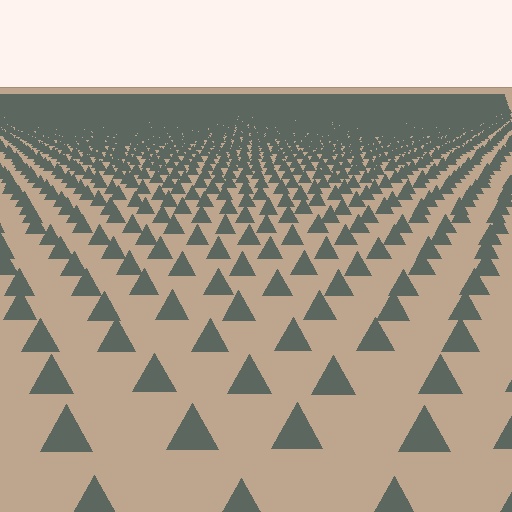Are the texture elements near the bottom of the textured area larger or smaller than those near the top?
Larger. Near the bottom, elements are closer to the viewer and appear at a bigger on-screen size.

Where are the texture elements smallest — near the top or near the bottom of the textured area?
Near the top.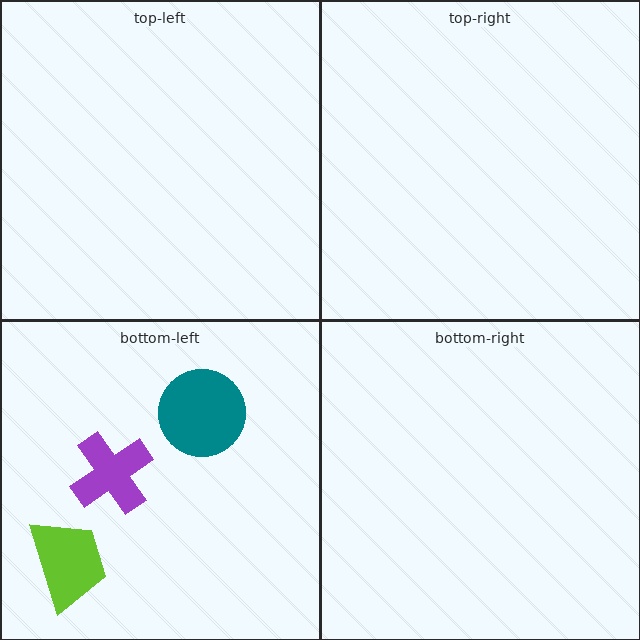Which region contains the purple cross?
The bottom-left region.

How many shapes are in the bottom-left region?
3.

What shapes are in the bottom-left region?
The lime trapezoid, the purple cross, the teal circle.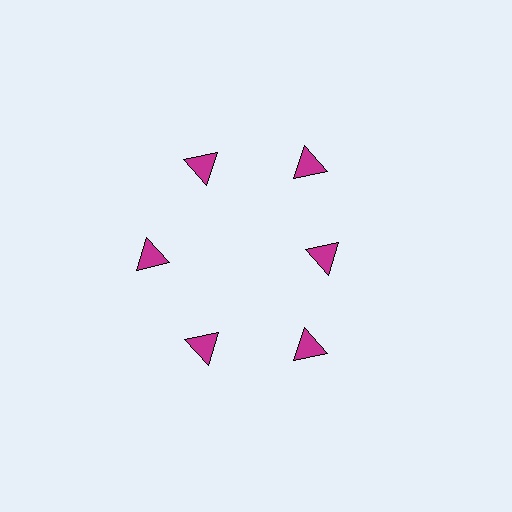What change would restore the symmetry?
The symmetry would be restored by moving it outward, back onto the ring so that all 6 triangles sit at equal angles and equal distance from the center.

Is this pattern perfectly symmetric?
No. The 6 magenta triangles are arranged in a ring, but one element near the 3 o'clock position is pulled inward toward the center, breaking the 6-fold rotational symmetry.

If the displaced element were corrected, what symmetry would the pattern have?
It would have 6-fold rotational symmetry — the pattern would map onto itself every 60 degrees.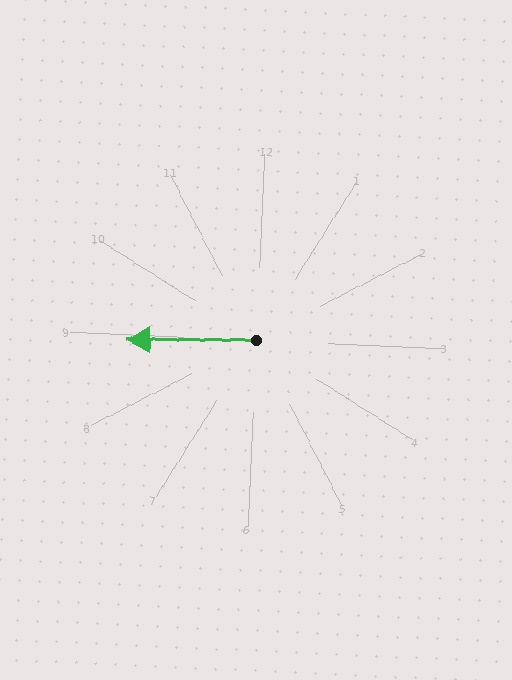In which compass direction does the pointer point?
West.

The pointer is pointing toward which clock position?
Roughly 9 o'clock.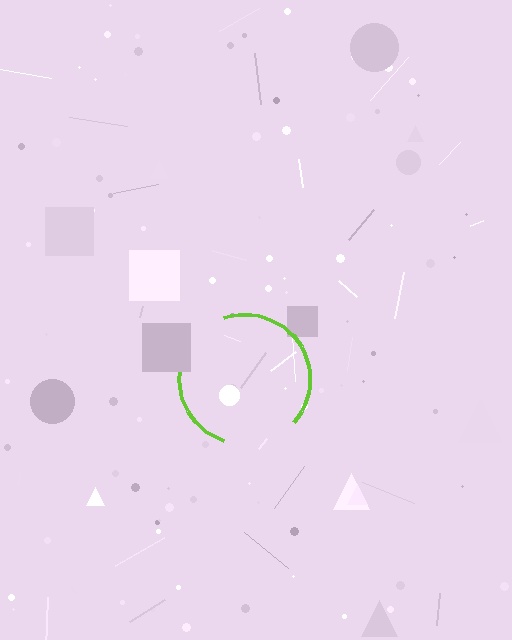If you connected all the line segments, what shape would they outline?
They would outline a circle.